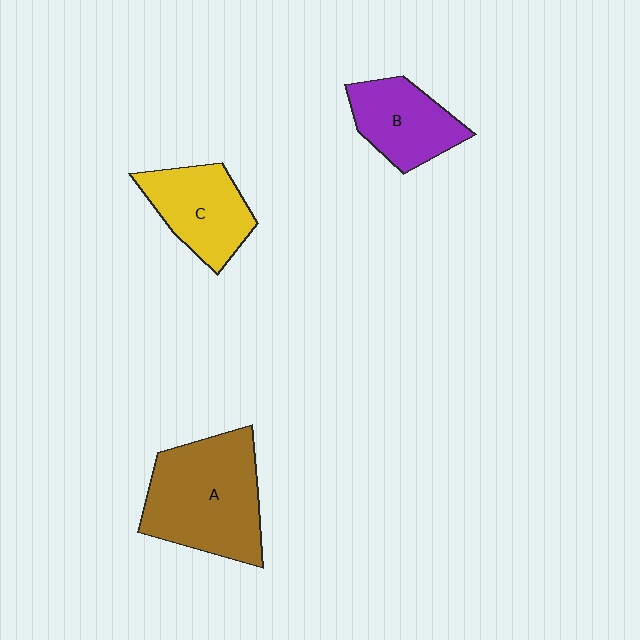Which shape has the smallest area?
Shape B (purple).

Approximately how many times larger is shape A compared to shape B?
Approximately 1.7 times.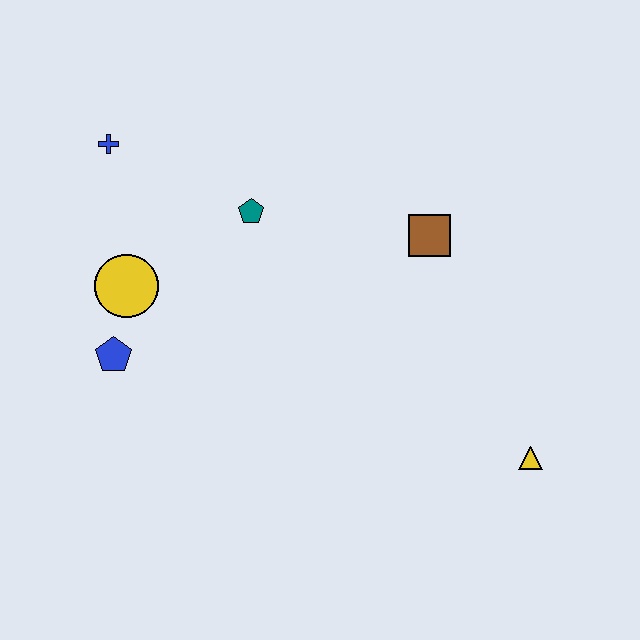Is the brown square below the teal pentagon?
Yes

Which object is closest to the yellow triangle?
The brown square is closest to the yellow triangle.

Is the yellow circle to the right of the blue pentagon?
Yes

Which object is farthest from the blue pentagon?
The yellow triangle is farthest from the blue pentagon.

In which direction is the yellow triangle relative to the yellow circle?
The yellow triangle is to the right of the yellow circle.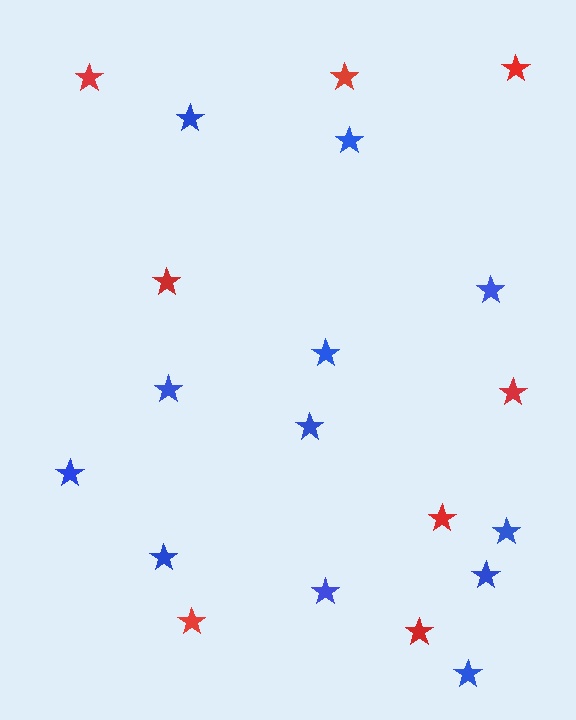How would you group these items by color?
There are 2 groups: one group of red stars (8) and one group of blue stars (12).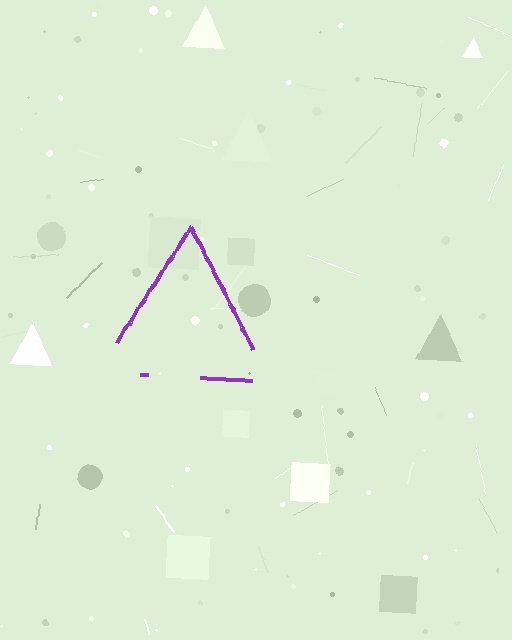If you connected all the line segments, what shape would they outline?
They would outline a triangle.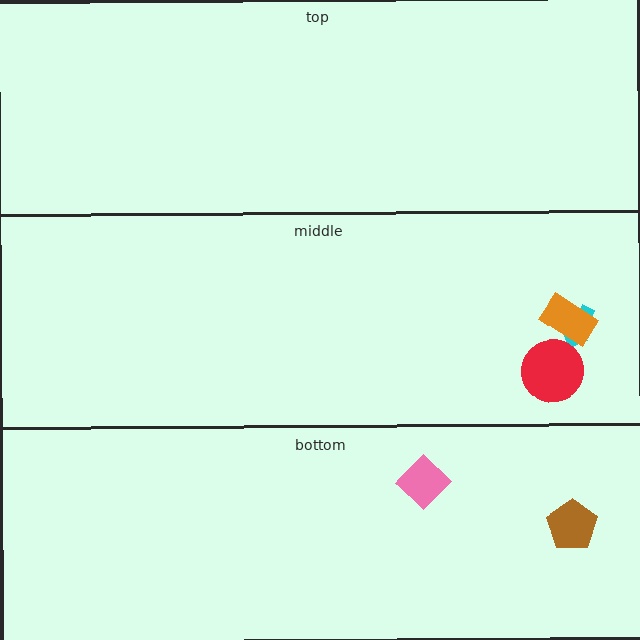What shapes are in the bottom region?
The brown pentagon, the pink diamond.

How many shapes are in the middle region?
3.